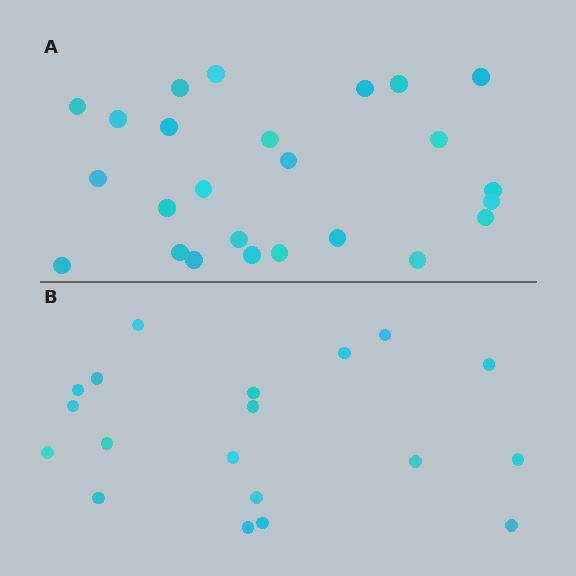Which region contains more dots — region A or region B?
Region A (the top region) has more dots.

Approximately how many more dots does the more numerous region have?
Region A has about 6 more dots than region B.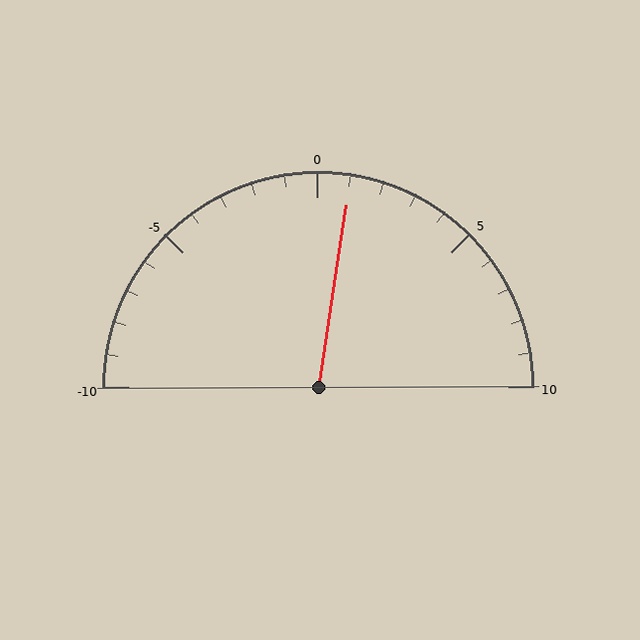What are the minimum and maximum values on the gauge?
The gauge ranges from -10 to 10.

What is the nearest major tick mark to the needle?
The nearest major tick mark is 0.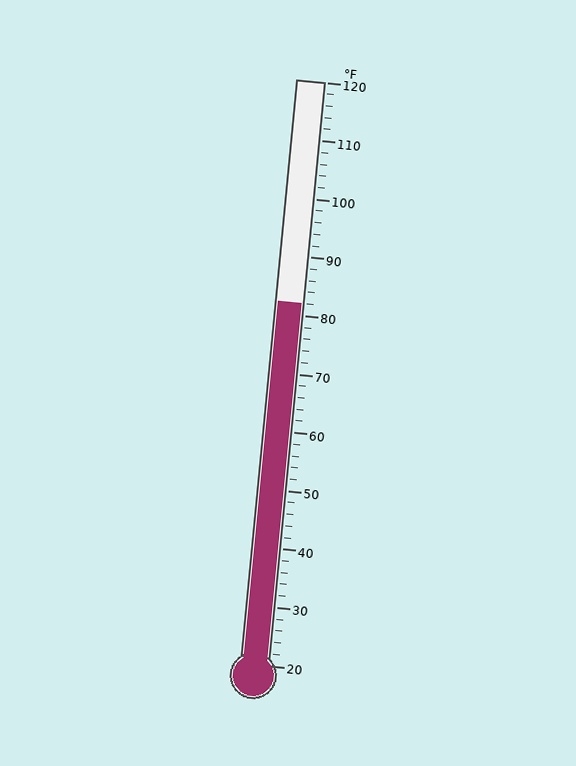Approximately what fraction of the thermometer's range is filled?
The thermometer is filled to approximately 60% of its range.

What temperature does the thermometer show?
The thermometer shows approximately 82°F.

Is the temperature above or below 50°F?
The temperature is above 50°F.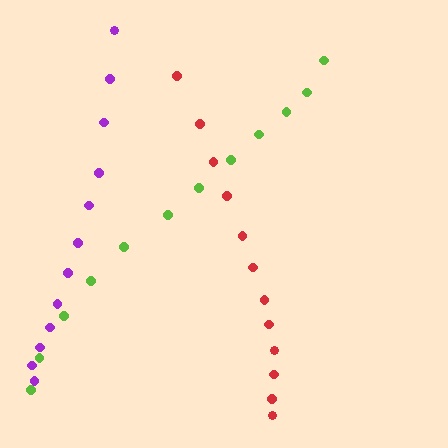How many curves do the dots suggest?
There are 3 distinct paths.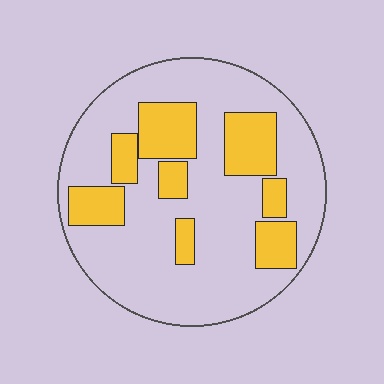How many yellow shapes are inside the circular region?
8.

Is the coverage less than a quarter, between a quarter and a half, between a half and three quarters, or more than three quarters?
Between a quarter and a half.